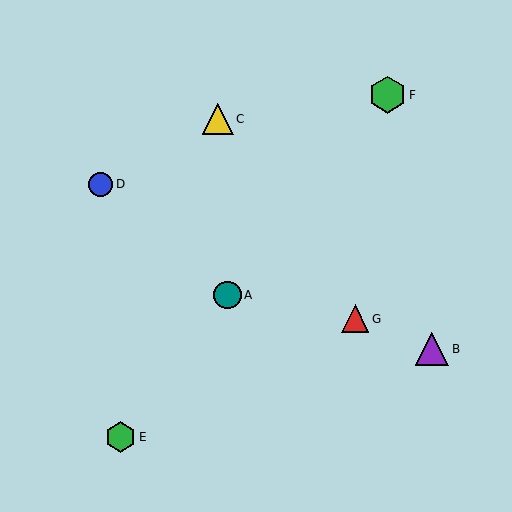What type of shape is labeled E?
Shape E is a green hexagon.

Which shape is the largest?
The green hexagon (labeled F) is the largest.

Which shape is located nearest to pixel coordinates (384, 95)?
The green hexagon (labeled F) at (387, 95) is nearest to that location.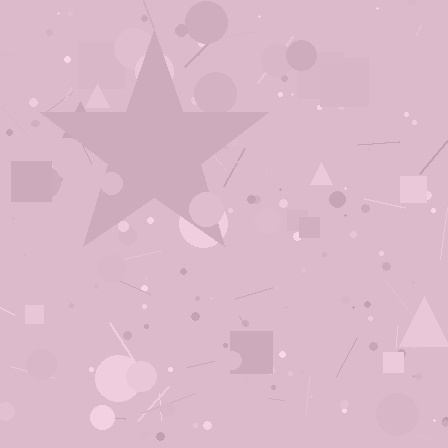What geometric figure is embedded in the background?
A star is embedded in the background.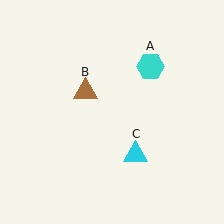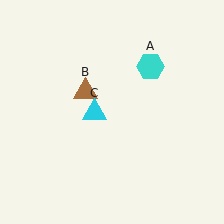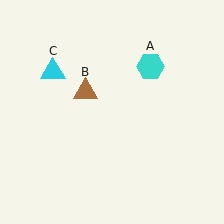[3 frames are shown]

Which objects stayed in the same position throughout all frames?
Cyan hexagon (object A) and brown triangle (object B) remained stationary.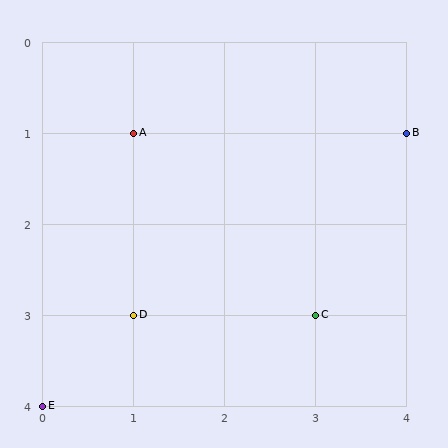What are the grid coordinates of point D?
Point D is at grid coordinates (1, 3).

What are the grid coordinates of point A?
Point A is at grid coordinates (1, 1).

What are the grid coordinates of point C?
Point C is at grid coordinates (3, 3).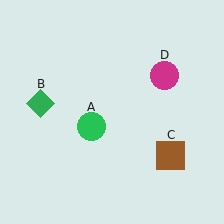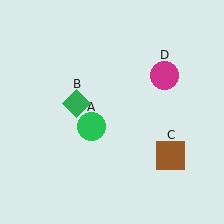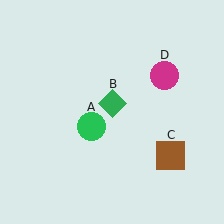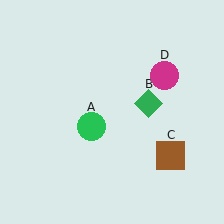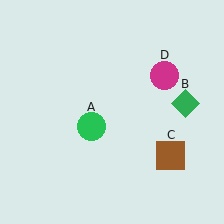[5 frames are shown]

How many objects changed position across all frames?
1 object changed position: green diamond (object B).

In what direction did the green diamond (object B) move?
The green diamond (object B) moved right.